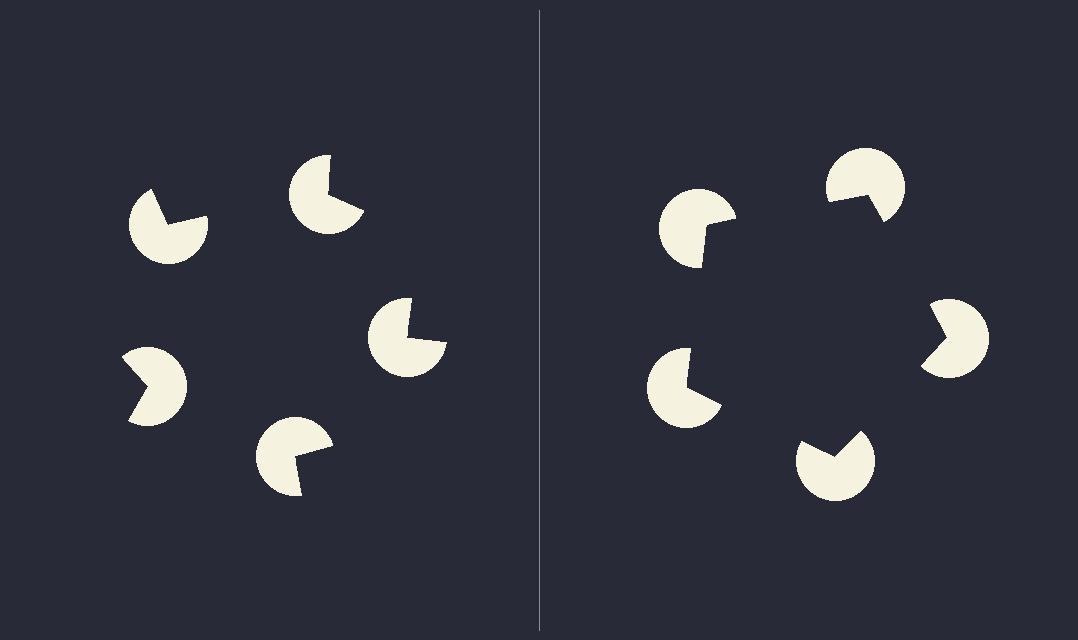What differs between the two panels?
The pac-man discs are positioned identically on both sides; only the wedge orientations differ. On the right they align to a pentagon; on the left they are misaligned.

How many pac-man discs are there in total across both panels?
10 — 5 on each side.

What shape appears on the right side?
An illusory pentagon.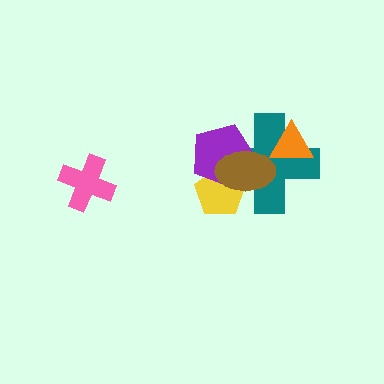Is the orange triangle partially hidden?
No, no other shape covers it.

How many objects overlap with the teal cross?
4 objects overlap with the teal cross.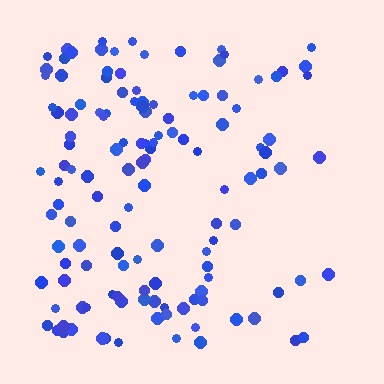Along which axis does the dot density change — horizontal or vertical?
Horizontal.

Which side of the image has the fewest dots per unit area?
The right.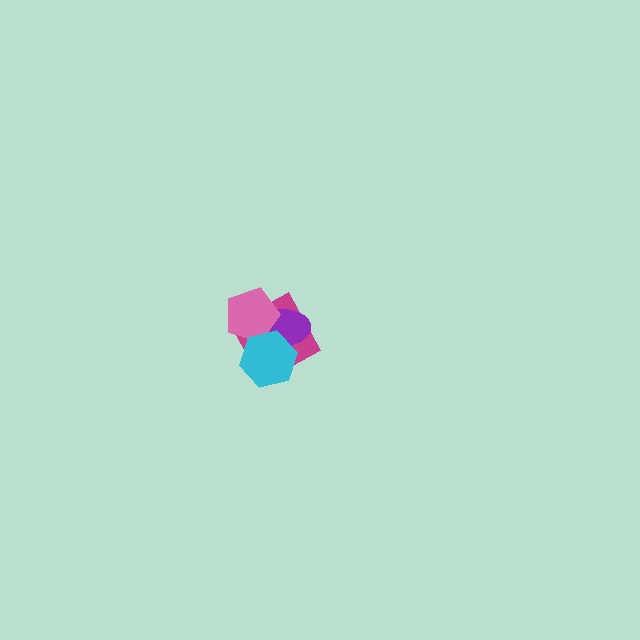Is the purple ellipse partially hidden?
Yes, it is partially covered by another shape.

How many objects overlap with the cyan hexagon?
3 objects overlap with the cyan hexagon.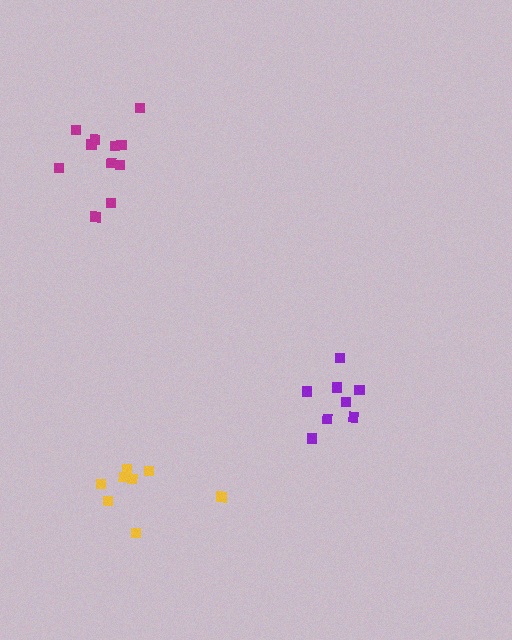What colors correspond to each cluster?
The clusters are colored: yellow, magenta, purple.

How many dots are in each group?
Group 1: 8 dots, Group 2: 11 dots, Group 3: 8 dots (27 total).